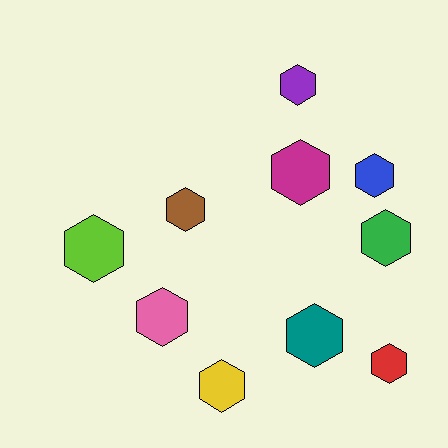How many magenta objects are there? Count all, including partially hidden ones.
There is 1 magenta object.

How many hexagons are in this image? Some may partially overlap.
There are 10 hexagons.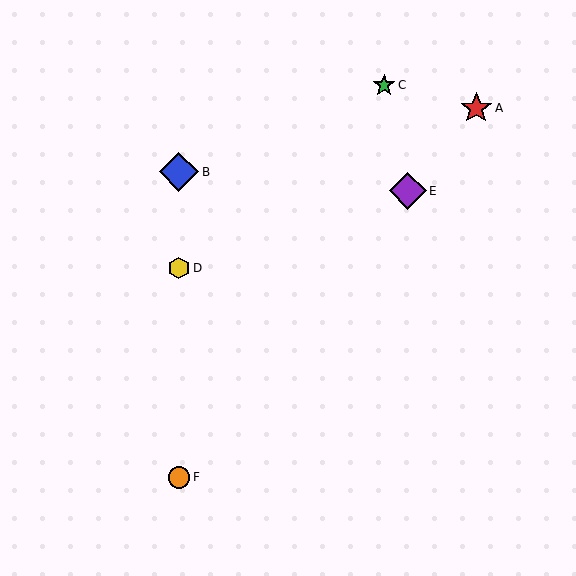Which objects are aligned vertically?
Objects B, D, F are aligned vertically.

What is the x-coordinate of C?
Object C is at x≈384.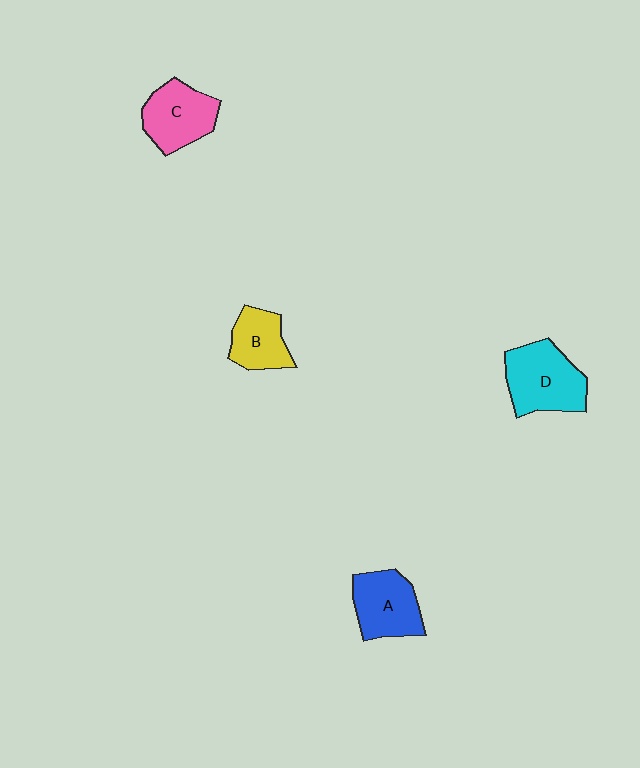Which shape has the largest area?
Shape D (cyan).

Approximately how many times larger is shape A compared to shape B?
Approximately 1.3 times.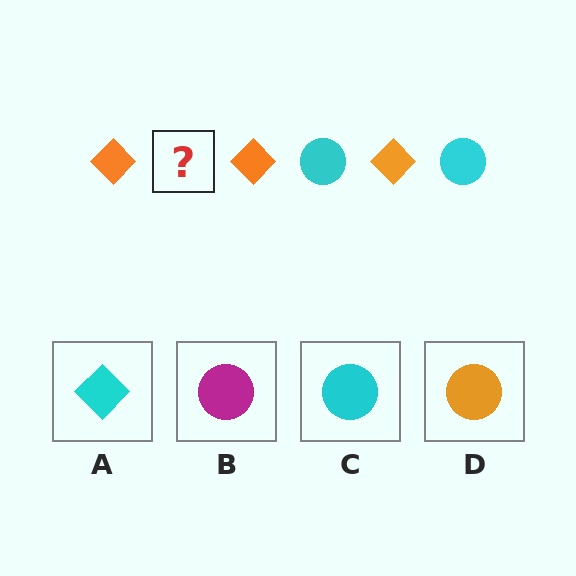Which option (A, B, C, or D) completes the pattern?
C.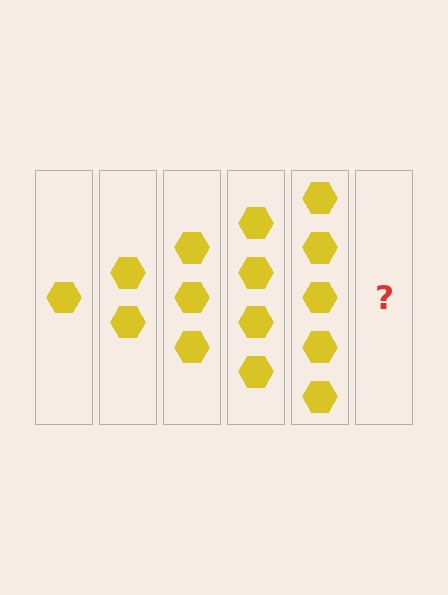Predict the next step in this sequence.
The next step is 6 hexagons.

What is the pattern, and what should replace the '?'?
The pattern is that each step adds one more hexagon. The '?' should be 6 hexagons.